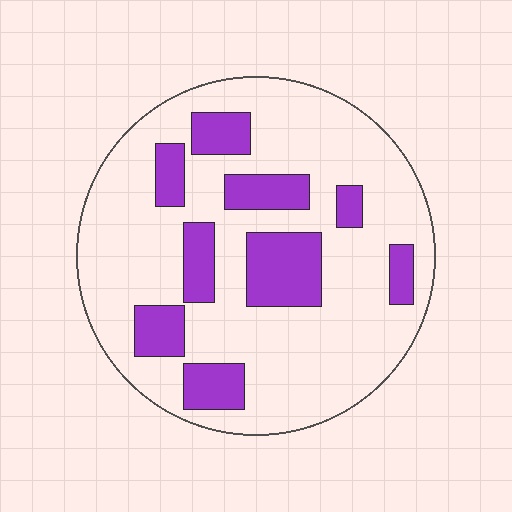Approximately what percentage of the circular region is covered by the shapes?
Approximately 25%.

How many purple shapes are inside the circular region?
9.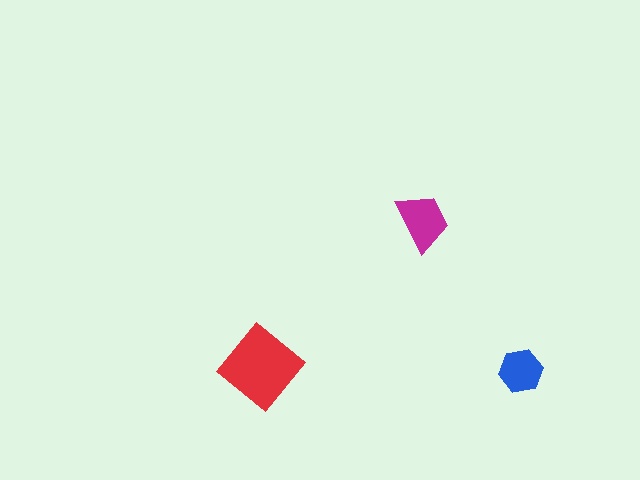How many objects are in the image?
There are 3 objects in the image.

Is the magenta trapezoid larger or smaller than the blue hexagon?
Larger.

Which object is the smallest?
The blue hexagon.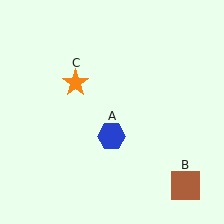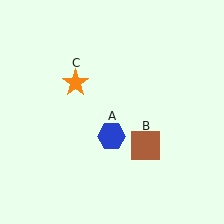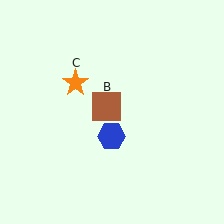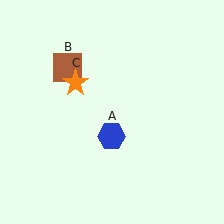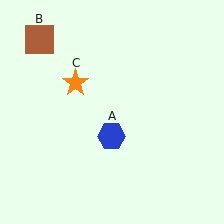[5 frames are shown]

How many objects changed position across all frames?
1 object changed position: brown square (object B).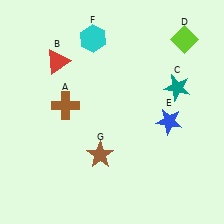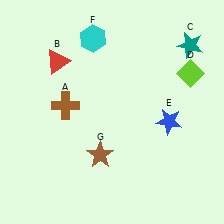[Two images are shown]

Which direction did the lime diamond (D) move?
The lime diamond (D) moved down.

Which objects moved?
The objects that moved are: the teal star (C), the lime diamond (D).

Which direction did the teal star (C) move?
The teal star (C) moved up.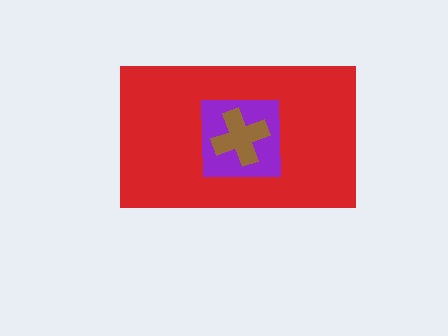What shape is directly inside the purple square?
The brown cross.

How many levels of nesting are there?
3.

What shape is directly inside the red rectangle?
The purple square.